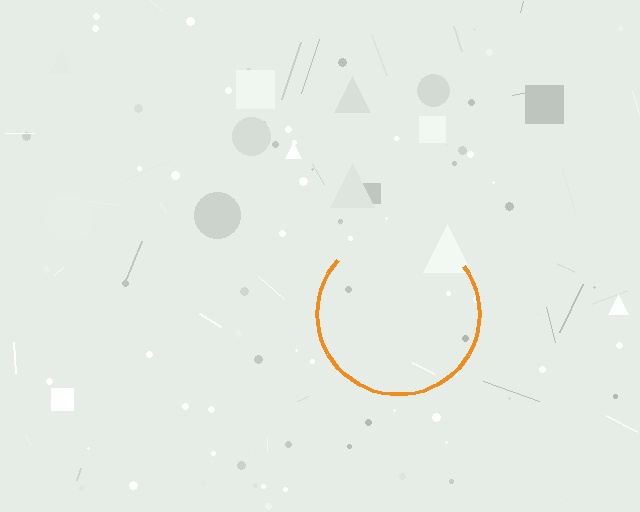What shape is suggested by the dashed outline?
The dashed outline suggests a circle.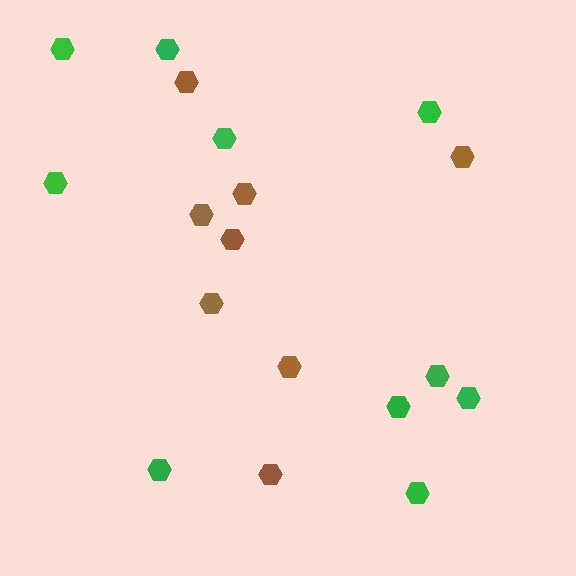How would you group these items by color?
There are 2 groups: one group of green hexagons (10) and one group of brown hexagons (8).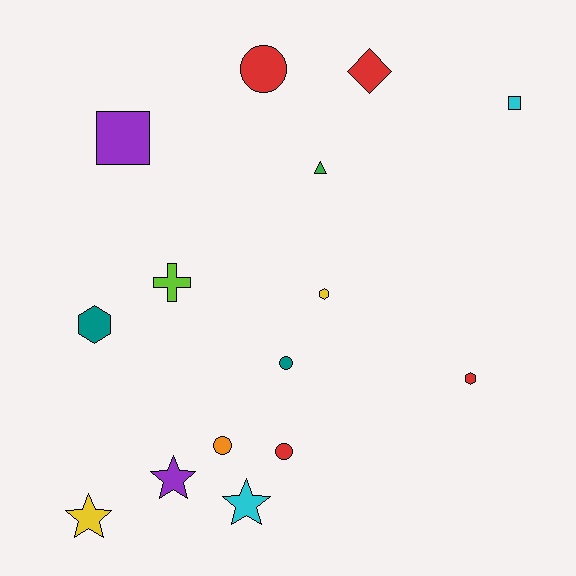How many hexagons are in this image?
There are 3 hexagons.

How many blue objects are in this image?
There are no blue objects.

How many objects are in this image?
There are 15 objects.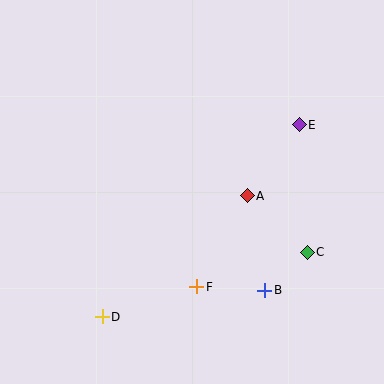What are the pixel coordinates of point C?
Point C is at (307, 252).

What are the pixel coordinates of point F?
Point F is at (197, 287).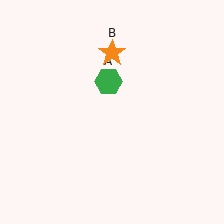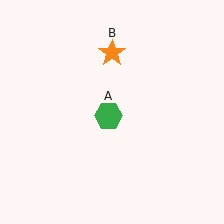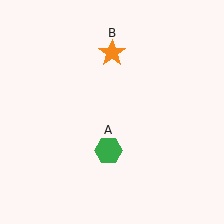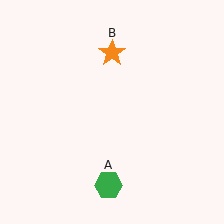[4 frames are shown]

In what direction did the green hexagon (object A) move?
The green hexagon (object A) moved down.